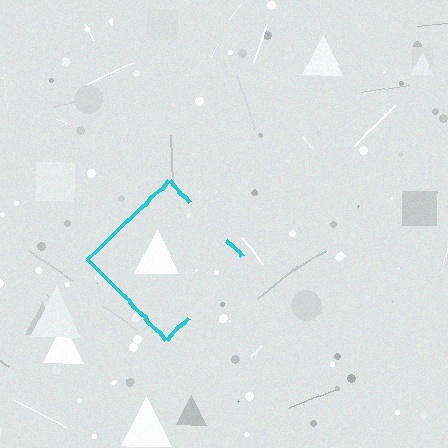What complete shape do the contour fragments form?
The contour fragments form a diamond.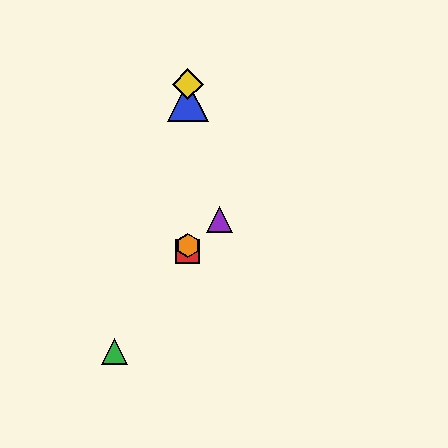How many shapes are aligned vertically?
4 shapes (the red square, the blue triangle, the yellow diamond, the orange hexagon) are aligned vertically.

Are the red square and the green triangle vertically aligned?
No, the red square is at x≈188 and the green triangle is at x≈114.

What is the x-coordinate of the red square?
The red square is at x≈188.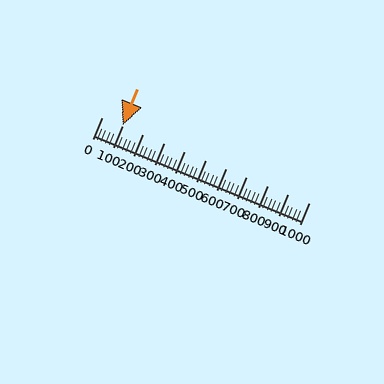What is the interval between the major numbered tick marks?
The major tick marks are spaced 100 units apart.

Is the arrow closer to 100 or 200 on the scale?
The arrow is closer to 100.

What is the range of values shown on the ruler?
The ruler shows values from 0 to 1000.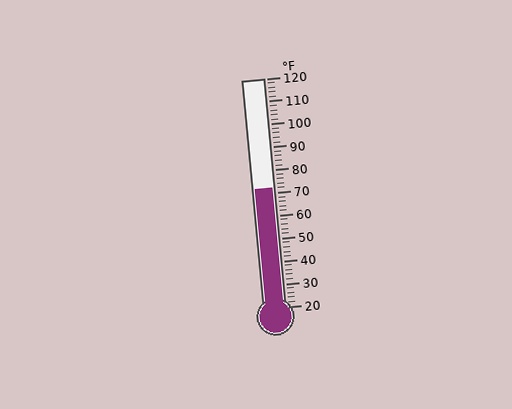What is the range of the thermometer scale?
The thermometer scale ranges from 20°F to 120°F.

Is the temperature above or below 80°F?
The temperature is below 80°F.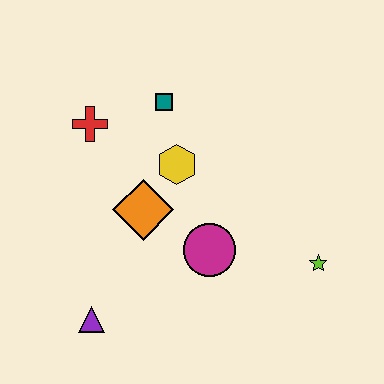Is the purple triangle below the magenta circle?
Yes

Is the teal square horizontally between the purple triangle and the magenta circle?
Yes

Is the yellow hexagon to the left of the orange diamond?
No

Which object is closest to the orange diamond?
The yellow hexagon is closest to the orange diamond.